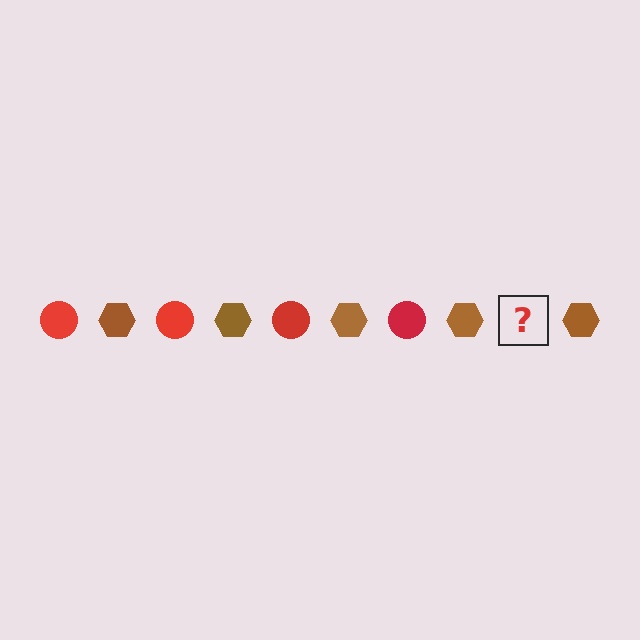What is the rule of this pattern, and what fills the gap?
The rule is that the pattern alternates between red circle and brown hexagon. The gap should be filled with a red circle.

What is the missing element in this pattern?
The missing element is a red circle.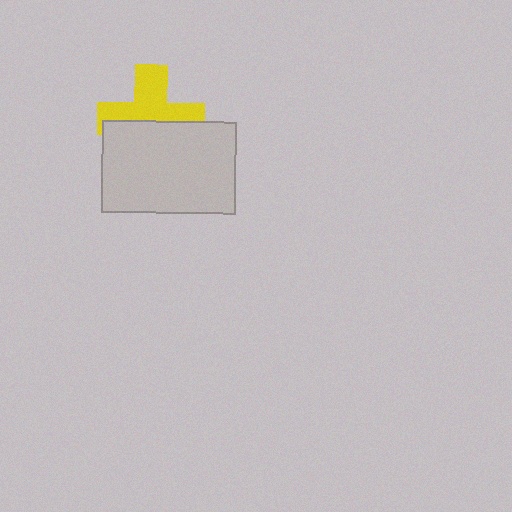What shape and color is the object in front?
The object in front is a light gray rectangle.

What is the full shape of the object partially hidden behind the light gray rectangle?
The partially hidden object is a yellow cross.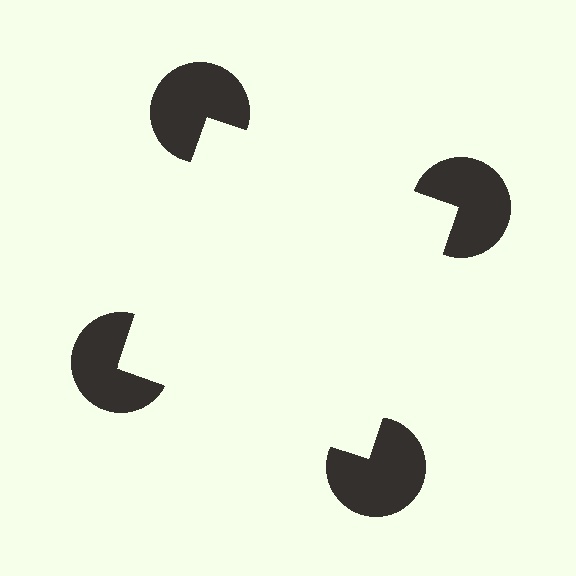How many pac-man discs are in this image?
There are 4 — one at each vertex of the illusory square.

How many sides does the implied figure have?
4 sides.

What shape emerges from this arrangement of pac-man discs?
An illusory square — its edges are inferred from the aligned wedge cuts in the pac-man discs, not physically drawn.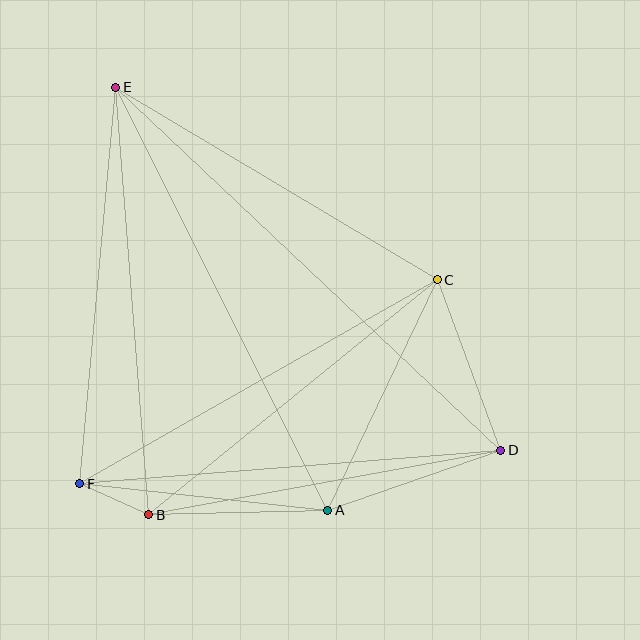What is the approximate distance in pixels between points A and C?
The distance between A and C is approximately 255 pixels.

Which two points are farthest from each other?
Points D and E are farthest from each other.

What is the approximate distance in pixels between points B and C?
The distance between B and C is approximately 372 pixels.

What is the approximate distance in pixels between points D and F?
The distance between D and F is approximately 422 pixels.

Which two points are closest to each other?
Points B and F are closest to each other.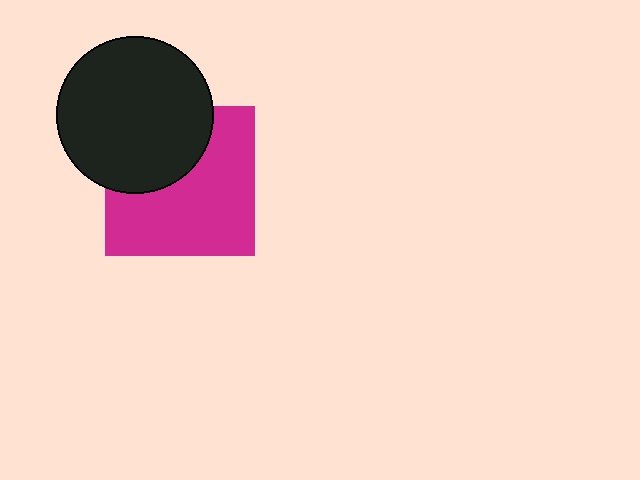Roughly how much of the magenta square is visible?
About half of it is visible (roughly 64%).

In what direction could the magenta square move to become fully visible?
The magenta square could move down. That would shift it out from behind the black circle entirely.